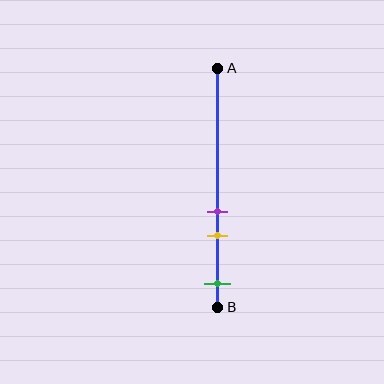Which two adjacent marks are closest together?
The purple and yellow marks are the closest adjacent pair.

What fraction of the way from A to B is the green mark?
The green mark is approximately 90% (0.9) of the way from A to B.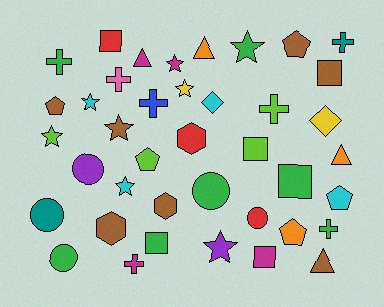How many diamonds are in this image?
There are 2 diamonds.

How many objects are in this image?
There are 40 objects.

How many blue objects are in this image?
There is 1 blue object.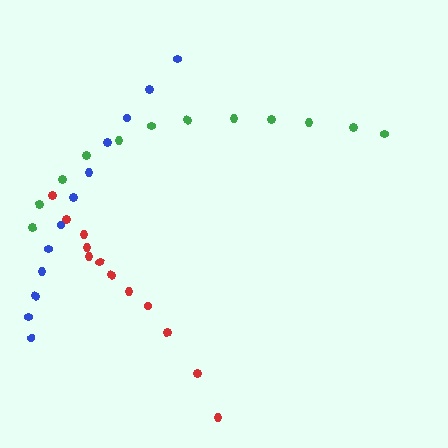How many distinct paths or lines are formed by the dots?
There are 3 distinct paths.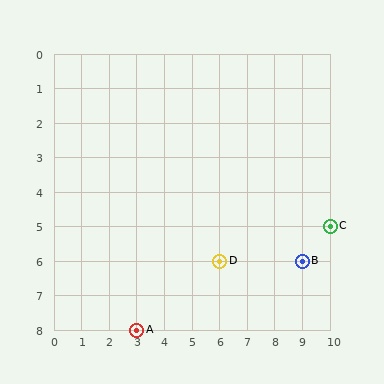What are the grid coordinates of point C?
Point C is at grid coordinates (10, 5).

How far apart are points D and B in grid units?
Points D and B are 3 columns apart.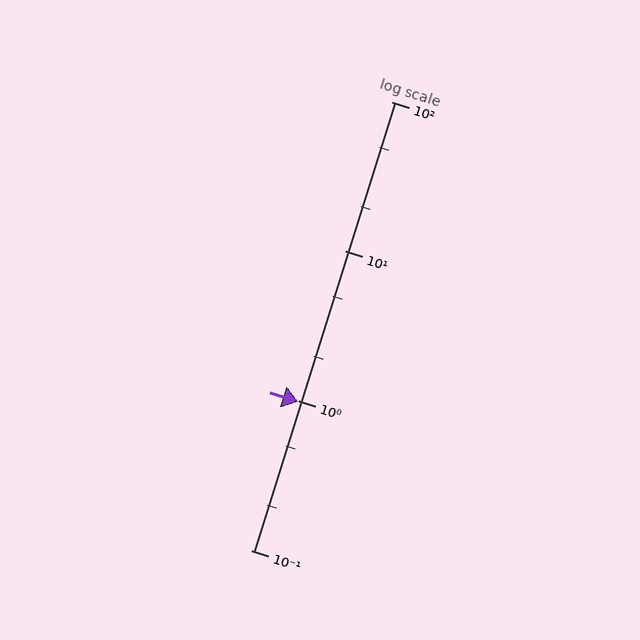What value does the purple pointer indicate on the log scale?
The pointer indicates approximately 0.99.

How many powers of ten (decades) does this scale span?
The scale spans 3 decades, from 0.1 to 100.